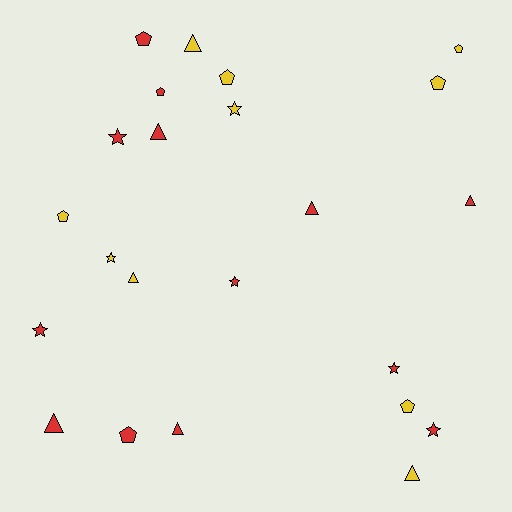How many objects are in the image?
There are 23 objects.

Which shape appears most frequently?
Pentagon, with 8 objects.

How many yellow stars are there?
There are 2 yellow stars.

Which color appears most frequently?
Red, with 13 objects.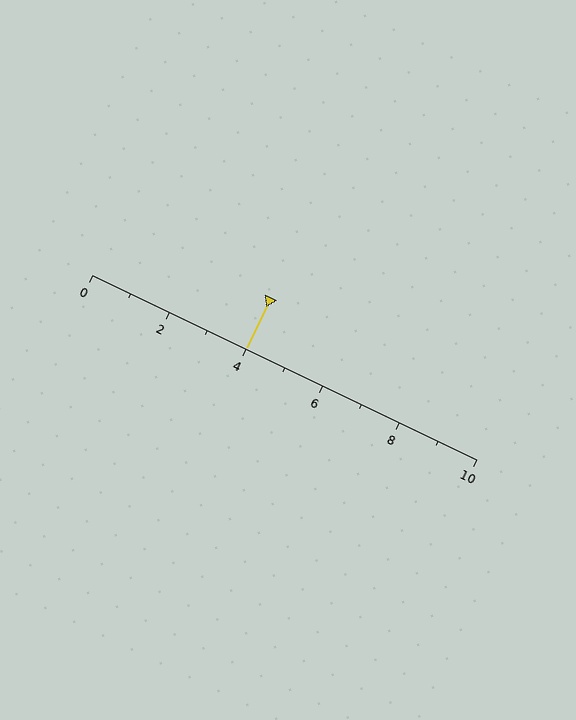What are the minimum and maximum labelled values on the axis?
The axis runs from 0 to 10.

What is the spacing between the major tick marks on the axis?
The major ticks are spaced 2 apart.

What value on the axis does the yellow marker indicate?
The marker indicates approximately 4.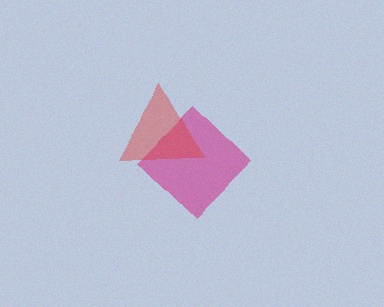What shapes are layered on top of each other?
The layered shapes are: a magenta diamond, a red triangle.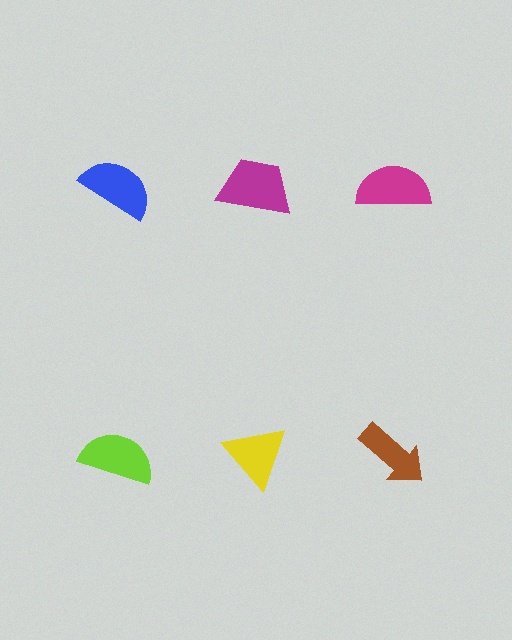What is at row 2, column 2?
A yellow triangle.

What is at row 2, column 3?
A brown arrow.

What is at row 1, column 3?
A magenta semicircle.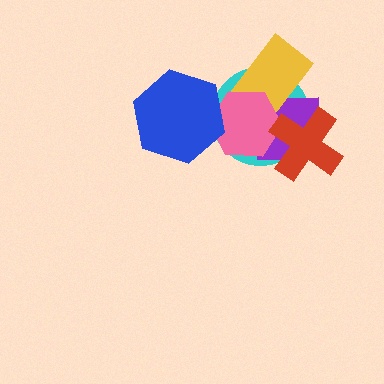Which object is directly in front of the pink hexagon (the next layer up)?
The blue hexagon is directly in front of the pink hexagon.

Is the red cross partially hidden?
No, no other shape covers it.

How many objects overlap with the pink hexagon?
5 objects overlap with the pink hexagon.